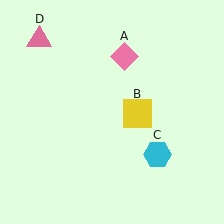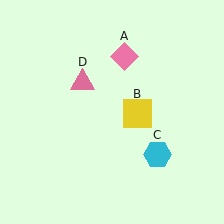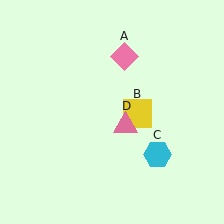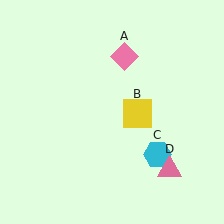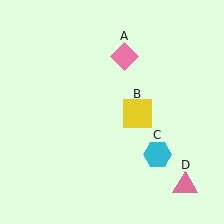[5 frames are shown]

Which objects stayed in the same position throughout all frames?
Pink diamond (object A) and yellow square (object B) and cyan hexagon (object C) remained stationary.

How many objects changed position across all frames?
1 object changed position: pink triangle (object D).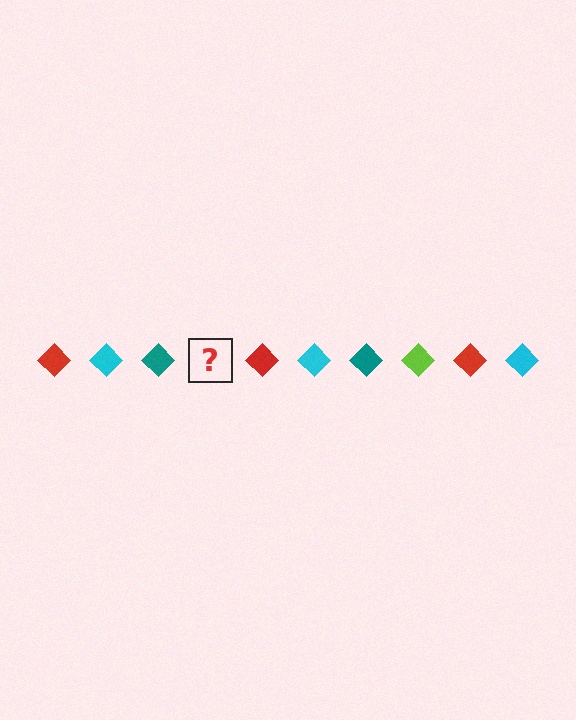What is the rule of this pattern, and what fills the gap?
The rule is that the pattern cycles through red, cyan, teal, lime diamonds. The gap should be filled with a lime diamond.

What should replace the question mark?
The question mark should be replaced with a lime diamond.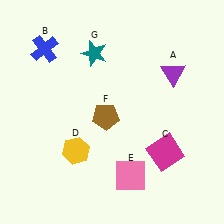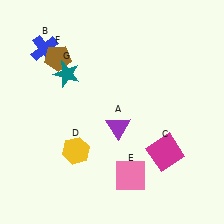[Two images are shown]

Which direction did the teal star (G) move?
The teal star (G) moved left.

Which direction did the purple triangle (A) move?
The purple triangle (A) moved left.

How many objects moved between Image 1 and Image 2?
3 objects moved between the two images.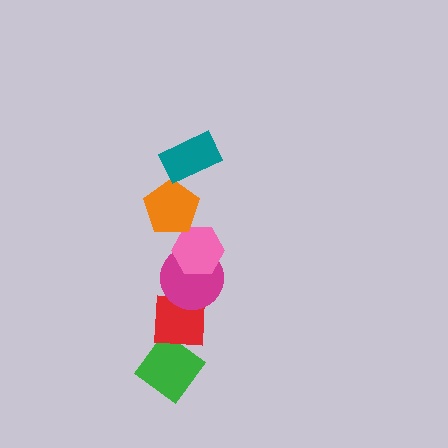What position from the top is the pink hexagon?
The pink hexagon is 3rd from the top.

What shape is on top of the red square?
The magenta circle is on top of the red square.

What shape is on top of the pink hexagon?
The orange pentagon is on top of the pink hexagon.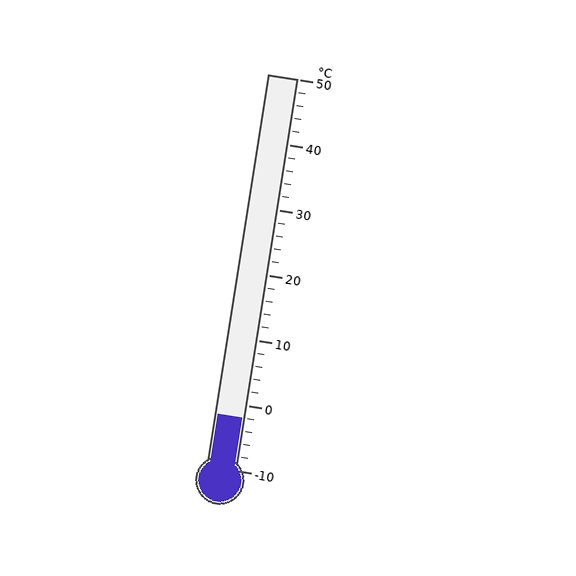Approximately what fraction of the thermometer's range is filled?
The thermometer is filled to approximately 15% of its range.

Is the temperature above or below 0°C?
The temperature is below 0°C.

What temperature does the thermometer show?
The thermometer shows approximately -2°C.